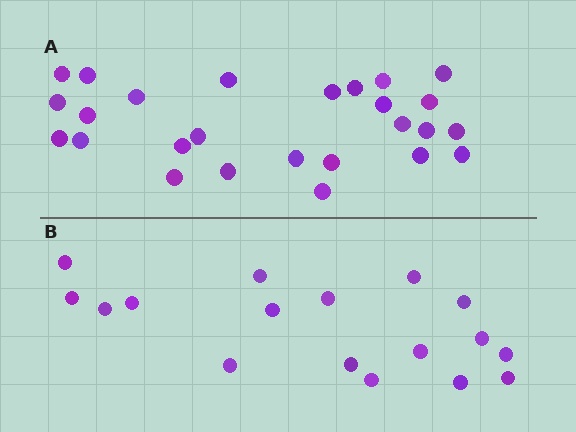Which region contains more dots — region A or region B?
Region A (the top region) has more dots.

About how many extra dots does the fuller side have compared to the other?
Region A has roughly 8 or so more dots than region B.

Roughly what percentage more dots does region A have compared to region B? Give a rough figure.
About 55% more.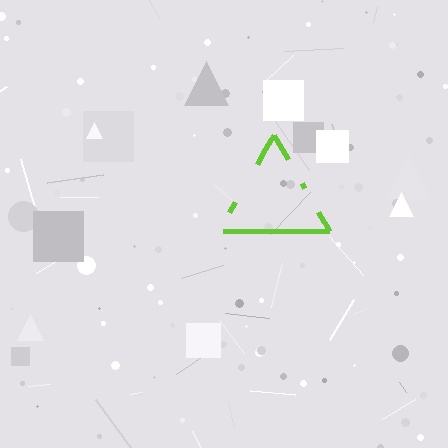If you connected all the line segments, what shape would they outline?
They would outline a triangle.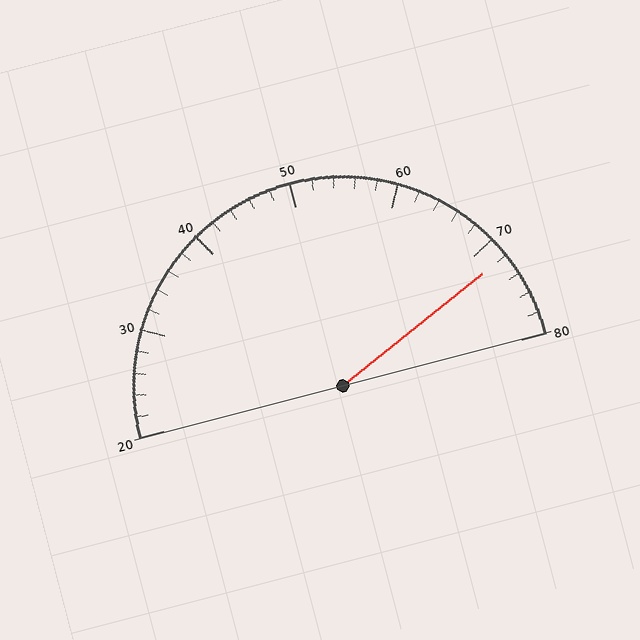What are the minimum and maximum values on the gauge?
The gauge ranges from 20 to 80.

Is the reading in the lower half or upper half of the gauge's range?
The reading is in the upper half of the range (20 to 80).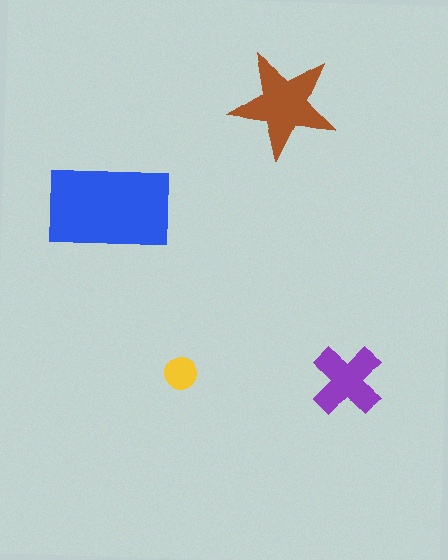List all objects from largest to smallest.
The blue rectangle, the brown star, the purple cross, the yellow circle.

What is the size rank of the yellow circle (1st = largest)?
4th.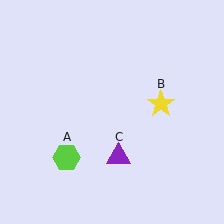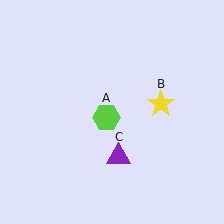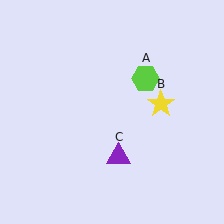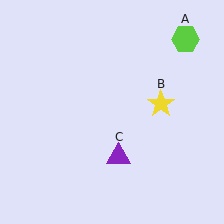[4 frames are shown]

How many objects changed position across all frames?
1 object changed position: lime hexagon (object A).